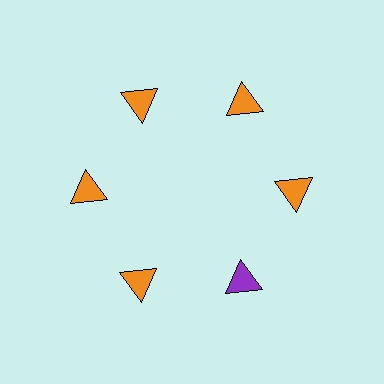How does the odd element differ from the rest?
It has a different color: purple instead of orange.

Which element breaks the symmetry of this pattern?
The purple triangle at roughly the 5 o'clock position breaks the symmetry. All other shapes are orange triangles.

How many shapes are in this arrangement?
There are 6 shapes arranged in a ring pattern.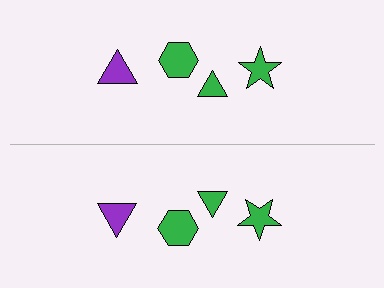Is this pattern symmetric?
Yes, this pattern has bilateral (reflection) symmetry.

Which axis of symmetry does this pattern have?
The pattern has a horizontal axis of symmetry running through the center of the image.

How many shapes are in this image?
There are 8 shapes in this image.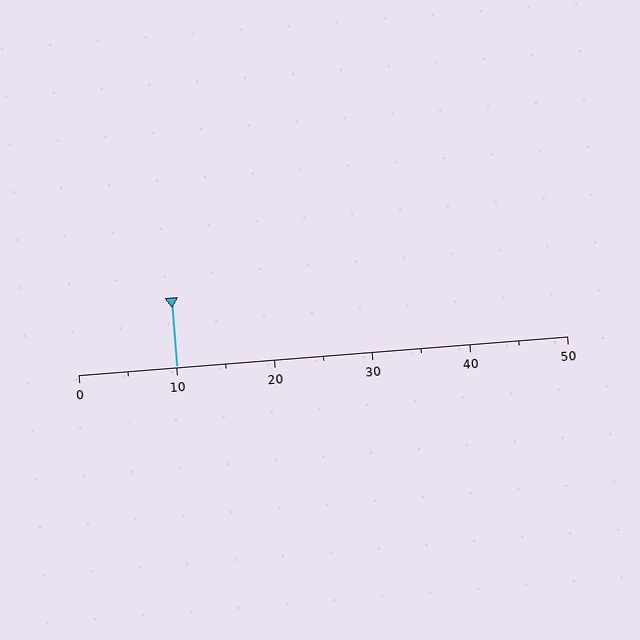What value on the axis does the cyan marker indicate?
The marker indicates approximately 10.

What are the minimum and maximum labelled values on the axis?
The axis runs from 0 to 50.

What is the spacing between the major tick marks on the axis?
The major ticks are spaced 10 apart.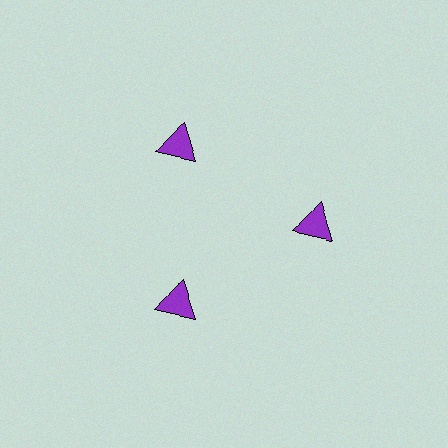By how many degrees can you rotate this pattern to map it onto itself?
The pattern maps onto itself every 120 degrees of rotation.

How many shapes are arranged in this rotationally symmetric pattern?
There are 3 shapes, arranged in 3 groups of 1.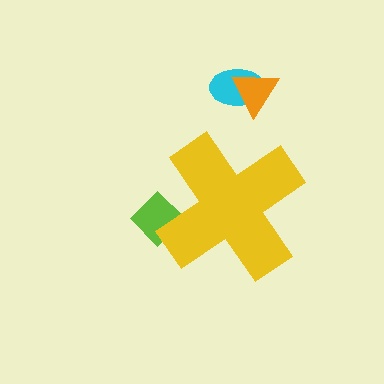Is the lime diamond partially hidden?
Yes, the lime diamond is partially hidden behind the yellow cross.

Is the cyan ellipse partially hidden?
No, the cyan ellipse is fully visible.